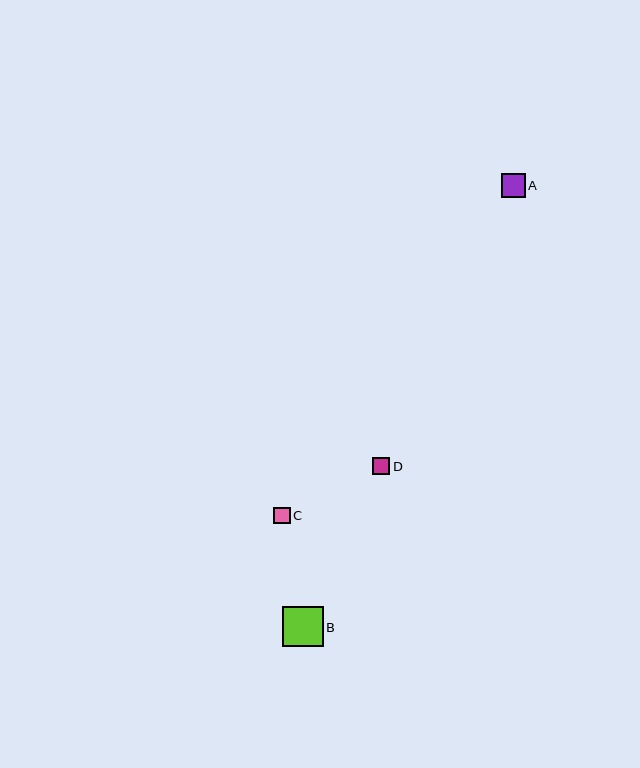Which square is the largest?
Square B is the largest with a size of approximately 41 pixels.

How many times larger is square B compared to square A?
Square B is approximately 1.7 times the size of square A.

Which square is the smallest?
Square C is the smallest with a size of approximately 17 pixels.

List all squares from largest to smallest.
From largest to smallest: B, A, D, C.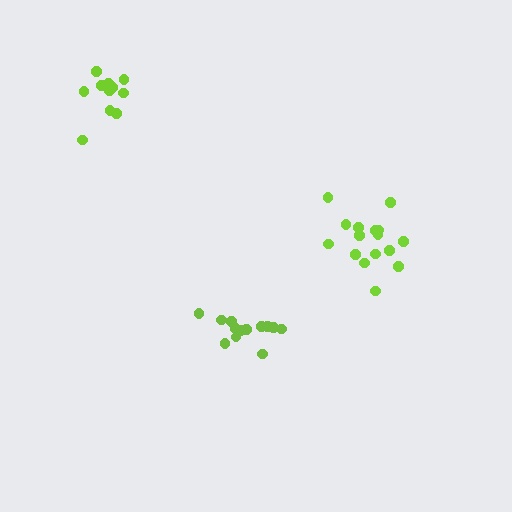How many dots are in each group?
Group 1: 16 dots, Group 2: 13 dots, Group 3: 12 dots (41 total).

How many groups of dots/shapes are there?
There are 3 groups.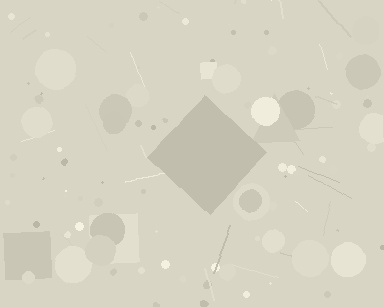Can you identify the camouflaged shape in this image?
The camouflaged shape is a diamond.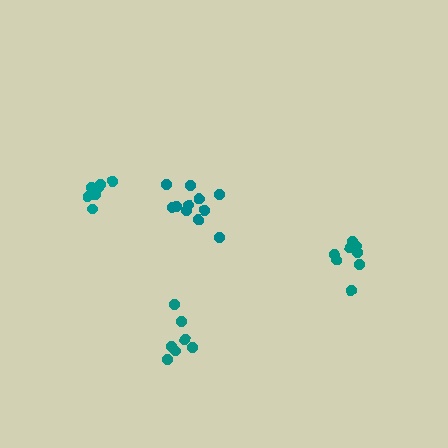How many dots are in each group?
Group 1: 11 dots, Group 2: 8 dots, Group 3: 8 dots, Group 4: 7 dots (34 total).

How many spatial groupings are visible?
There are 4 spatial groupings.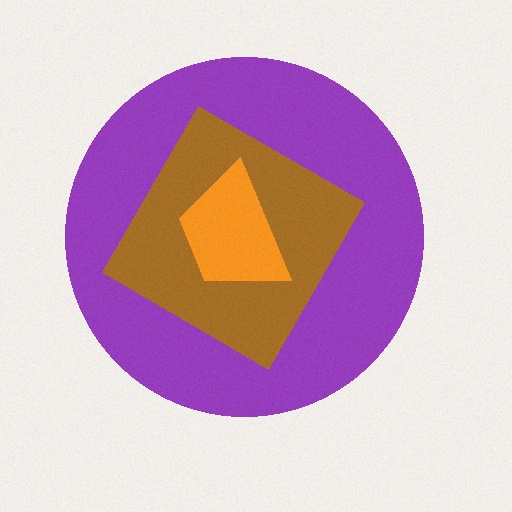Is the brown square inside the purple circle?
Yes.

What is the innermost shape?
The orange trapezoid.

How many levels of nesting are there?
3.